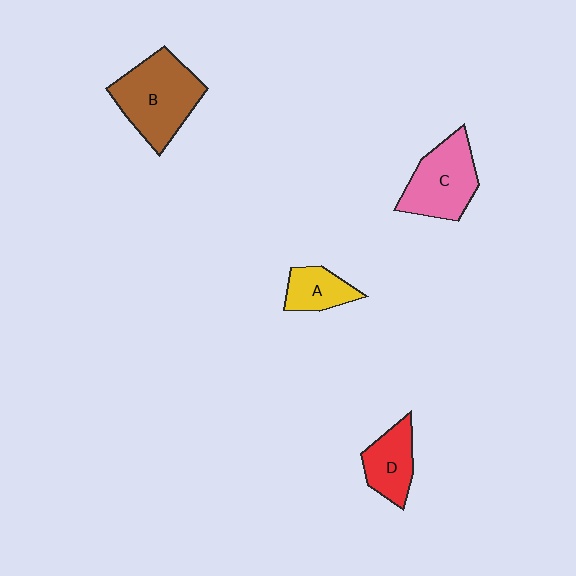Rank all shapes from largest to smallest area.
From largest to smallest: B (brown), C (pink), D (red), A (yellow).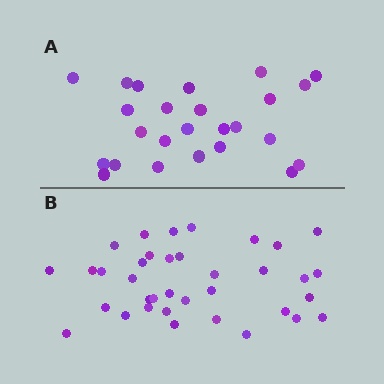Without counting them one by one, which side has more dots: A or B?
Region B (the bottom region) has more dots.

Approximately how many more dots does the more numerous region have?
Region B has roughly 12 or so more dots than region A.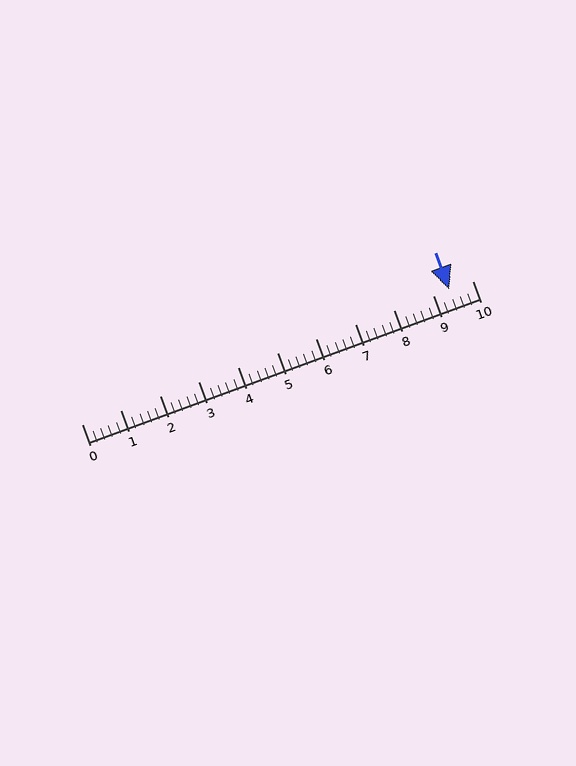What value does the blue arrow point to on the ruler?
The blue arrow points to approximately 9.4.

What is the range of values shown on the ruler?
The ruler shows values from 0 to 10.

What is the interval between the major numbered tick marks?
The major tick marks are spaced 1 units apart.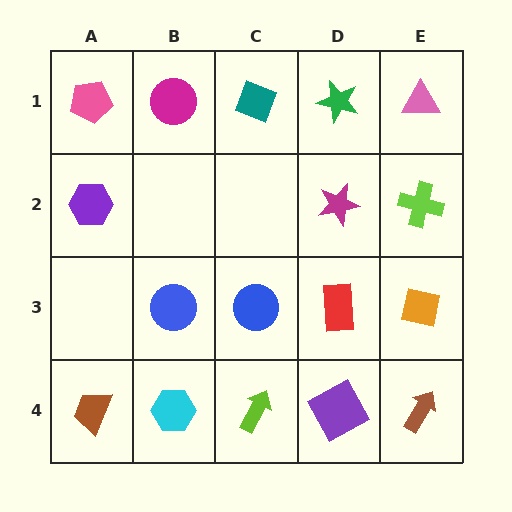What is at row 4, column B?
A cyan hexagon.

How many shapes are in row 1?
5 shapes.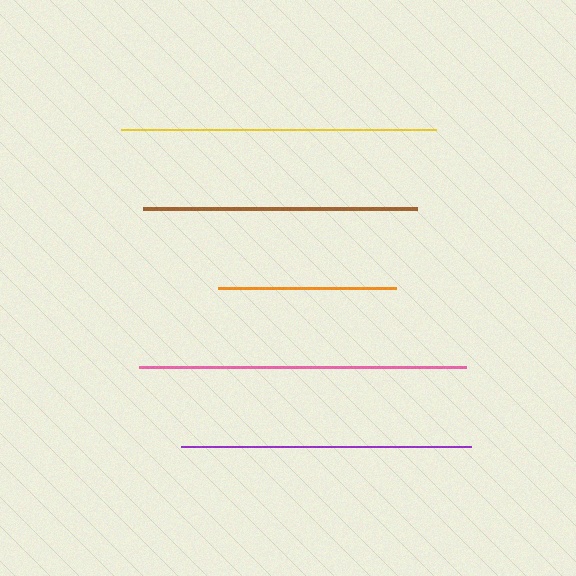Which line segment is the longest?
The pink line is the longest at approximately 326 pixels.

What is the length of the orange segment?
The orange segment is approximately 178 pixels long.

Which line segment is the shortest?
The orange line is the shortest at approximately 178 pixels.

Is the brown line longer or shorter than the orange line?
The brown line is longer than the orange line.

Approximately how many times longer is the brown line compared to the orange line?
The brown line is approximately 1.5 times the length of the orange line.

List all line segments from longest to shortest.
From longest to shortest: pink, yellow, purple, brown, orange.